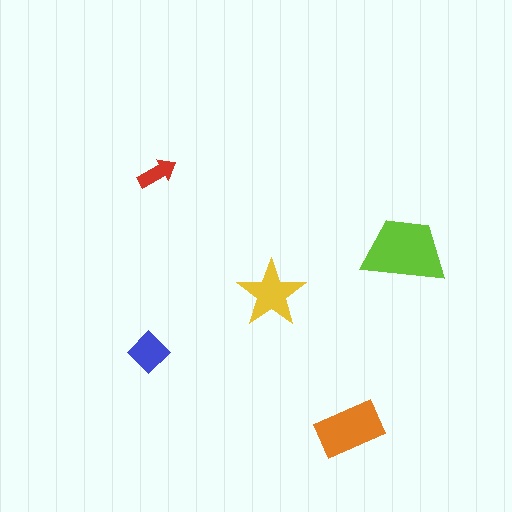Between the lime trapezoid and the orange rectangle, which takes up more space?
The lime trapezoid.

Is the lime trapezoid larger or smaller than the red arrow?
Larger.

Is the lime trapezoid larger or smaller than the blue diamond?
Larger.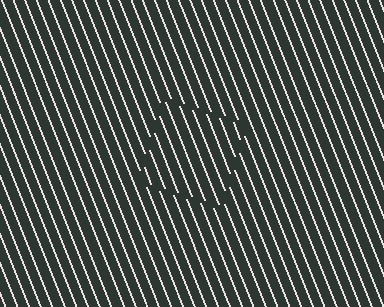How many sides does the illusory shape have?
4 sides — the line-ends trace a square.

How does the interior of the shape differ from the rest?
The interior of the shape contains the same grating, shifted by half a period — the contour is defined by the phase discontinuity where line-ends from the inner and outer gratings abut.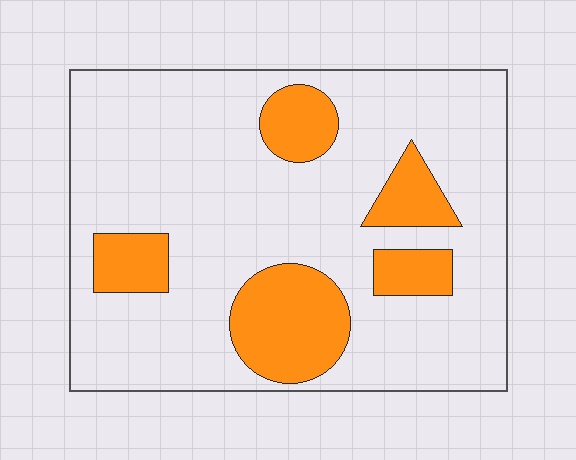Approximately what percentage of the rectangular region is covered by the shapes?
Approximately 20%.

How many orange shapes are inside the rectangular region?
5.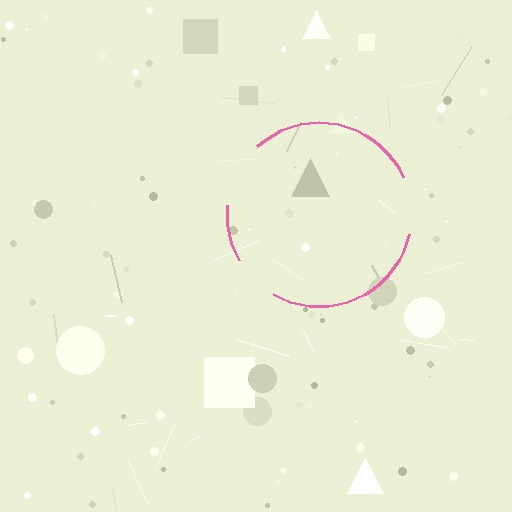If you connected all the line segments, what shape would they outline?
They would outline a circle.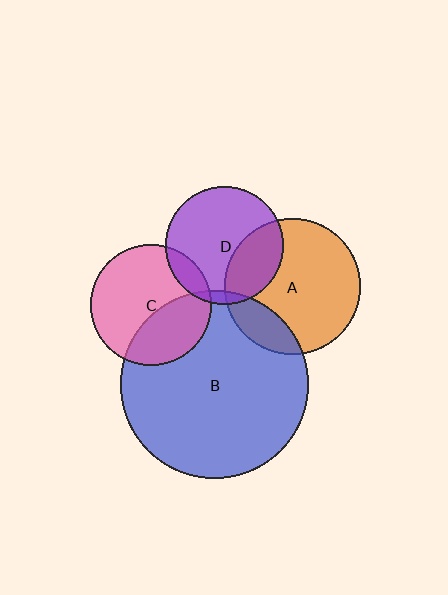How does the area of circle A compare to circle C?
Approximately 1.3 times.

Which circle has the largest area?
Circle B (blue).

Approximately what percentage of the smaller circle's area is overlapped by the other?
Approximately 10%.